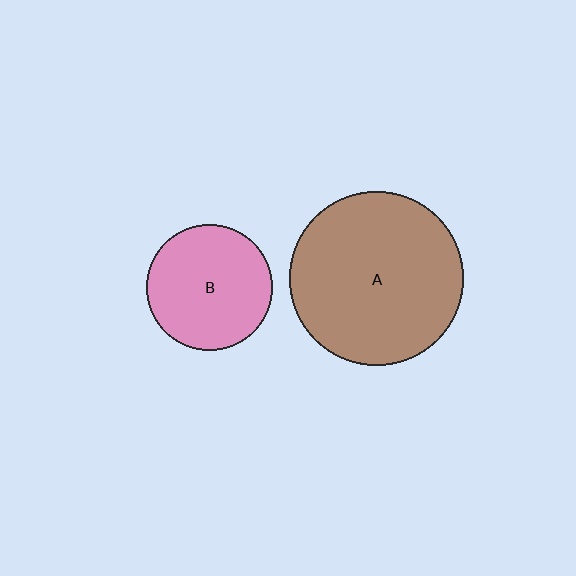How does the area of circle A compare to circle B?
Approximately 1.9 times.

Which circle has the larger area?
Circle A (brown).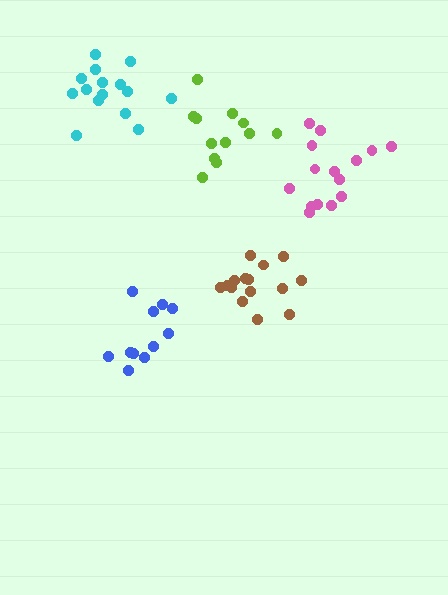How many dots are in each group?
Group 1: 15 dots, Group 2: 15 dots, Group 3: 12 dots, Group 4: 15 dots, Group 5: 11 dots (68 total).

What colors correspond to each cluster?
The clusters are colored: brown, pink, lime, cyan, blue.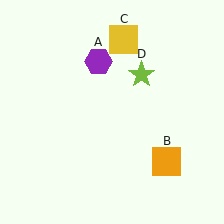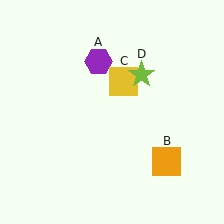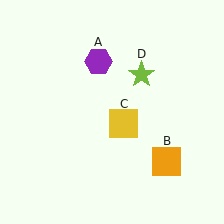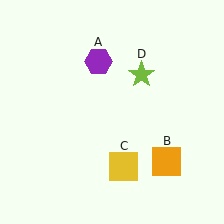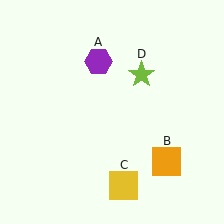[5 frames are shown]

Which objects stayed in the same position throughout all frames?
Purple hexagon (object A) and orange square (object B) and lime star (object D) remained stationary.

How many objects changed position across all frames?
1 object changed position: yellow square (object C).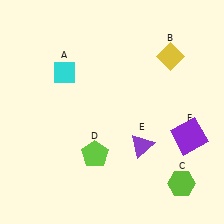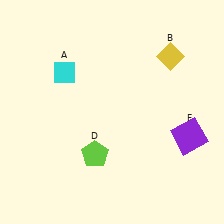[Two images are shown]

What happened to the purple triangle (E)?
The purple triangle (E) was removed in Image 2. It was in the bottom-right area of Image 1.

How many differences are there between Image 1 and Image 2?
There are 2 differences between the two images.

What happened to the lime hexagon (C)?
The lime hexagon (C) was removed in Image 2. It was in the bottom-right area of Image 1.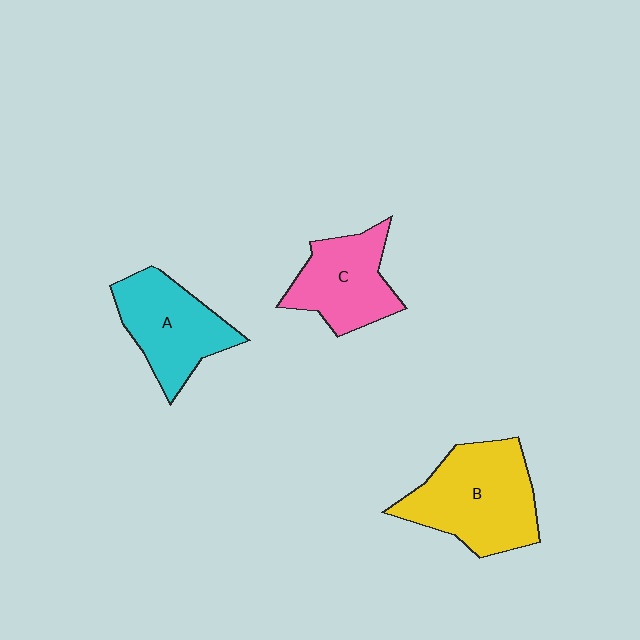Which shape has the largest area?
Shape B (yellow).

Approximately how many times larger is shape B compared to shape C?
Approximately 1.4 times.